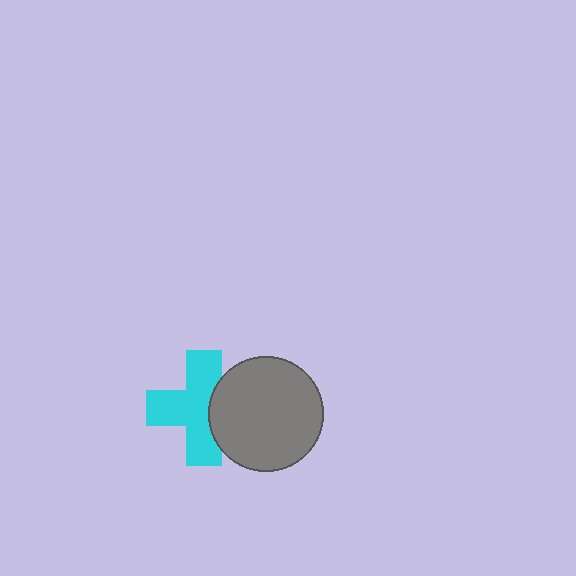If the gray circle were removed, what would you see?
You would see the complete cyan cross.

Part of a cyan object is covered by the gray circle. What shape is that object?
It is a cross.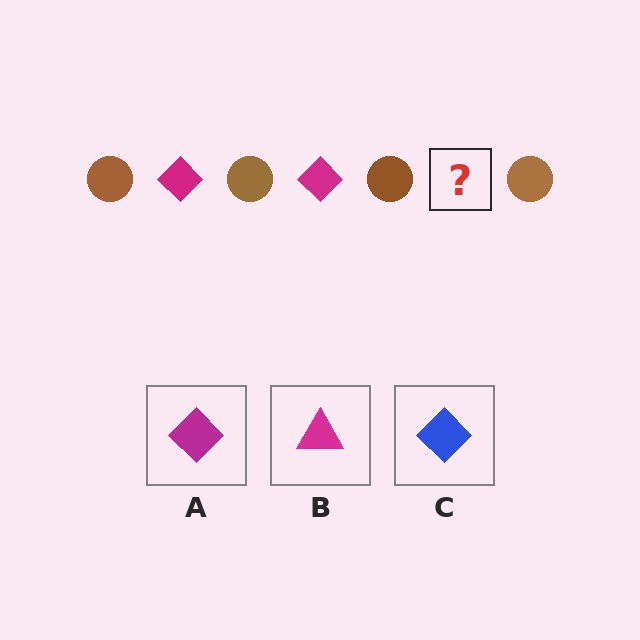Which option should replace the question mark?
Option A.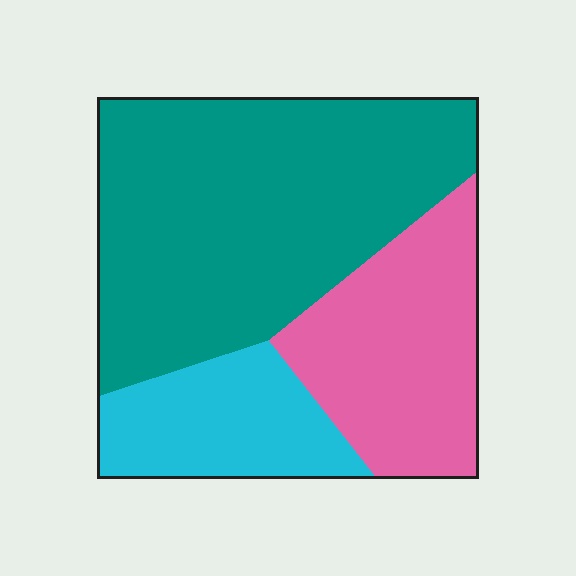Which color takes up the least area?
Cyan, at roughly 20%.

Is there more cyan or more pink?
Pink.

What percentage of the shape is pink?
Pink takes up about one quarter (1/4) of the shape.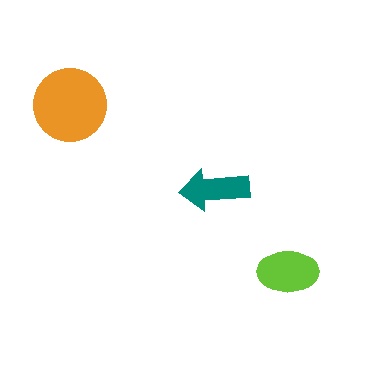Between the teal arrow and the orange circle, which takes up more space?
The orange circle.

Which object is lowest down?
The lime ellipse is bottommost.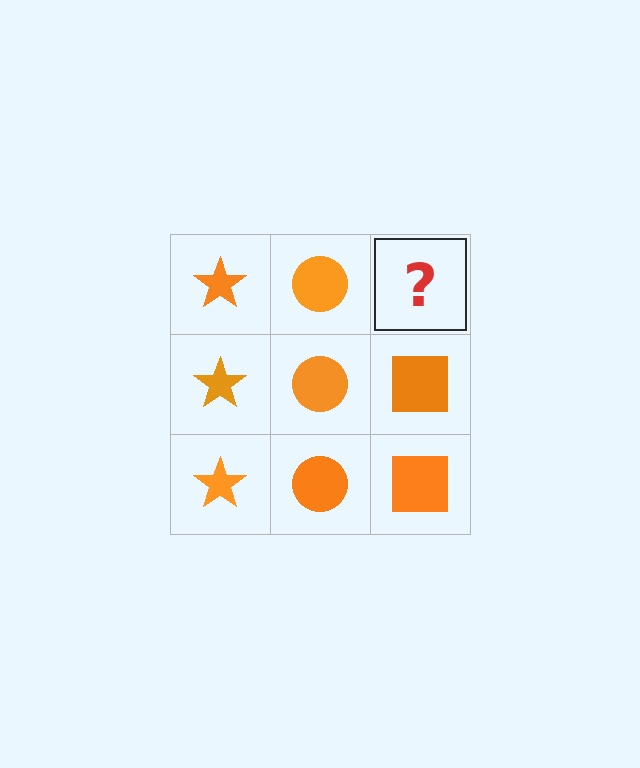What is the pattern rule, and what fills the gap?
The rule is that each column has a consistent shape. The gap should be filled with an orange square.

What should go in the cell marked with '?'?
The missing cell should contain an orange square.